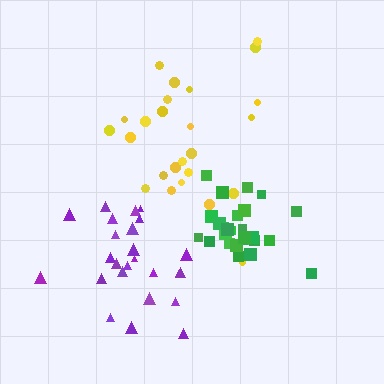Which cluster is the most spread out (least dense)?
Yellow.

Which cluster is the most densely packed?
Green.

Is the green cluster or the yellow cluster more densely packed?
Green.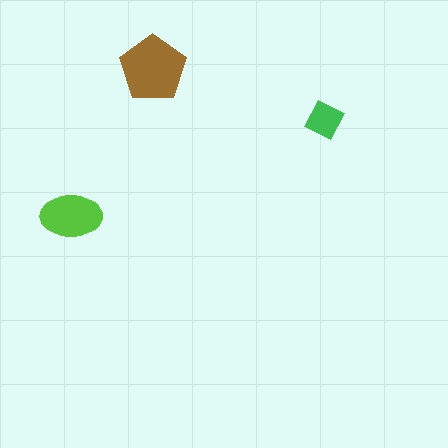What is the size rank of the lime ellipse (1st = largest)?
2nd.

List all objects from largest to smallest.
The brown pentagon, the lime ellipse, the green diamond.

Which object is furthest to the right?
The green diamond is rightmost.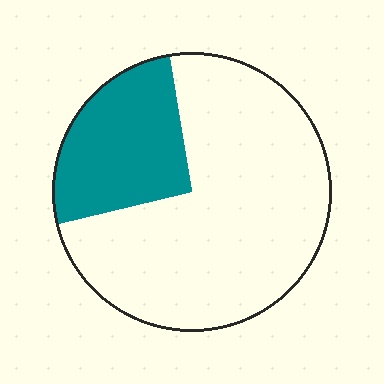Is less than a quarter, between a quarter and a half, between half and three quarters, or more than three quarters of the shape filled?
Between a quarter and a half.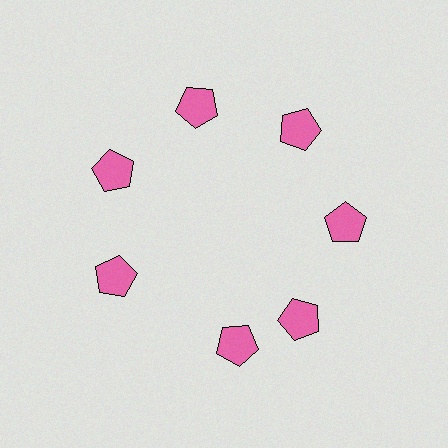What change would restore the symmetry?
The symmetry would be restored by rotating it back into even spacing with its neighbors so that all 7 pentagons sit at equal angles and equal distance from the center.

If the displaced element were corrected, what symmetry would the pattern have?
It would have 7-fold rotational symmetry — the pattern would map onto itself every 51 degrees.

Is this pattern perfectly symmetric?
No. The 7 pink pentagons are arranged in a ring, but one element near the 6 o'clock position is rotated out of alignment along the ring, breaking the 7-fold rotational symmetry.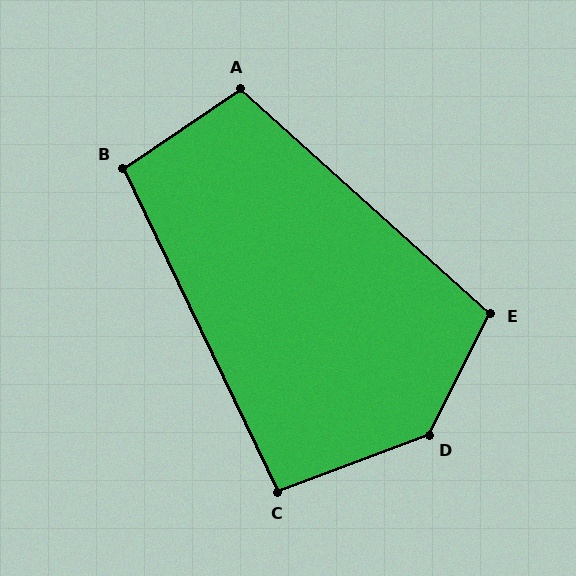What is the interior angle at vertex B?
Approximately 98 degrees (obtuse).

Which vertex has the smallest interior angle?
C, at approximately 95 degrees.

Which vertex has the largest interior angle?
D, at approximately 137 degrees.